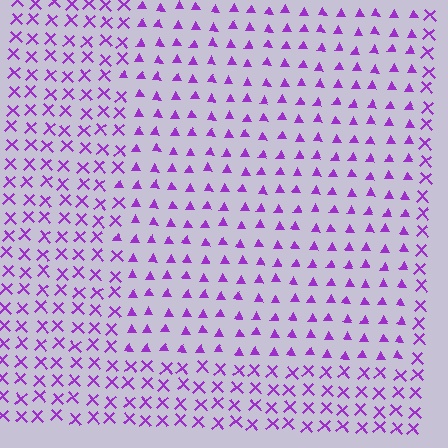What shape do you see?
I see a rectangle.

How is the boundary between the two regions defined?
The boundary is defined by a change in element shape: triangles inside vs. X marks outside. All elements share the same color and spacing.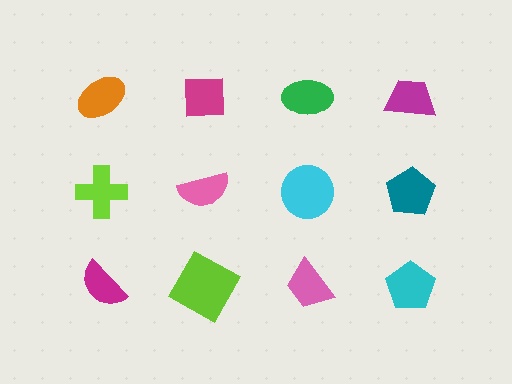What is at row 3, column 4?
A cyan pentagon.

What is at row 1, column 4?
A magenta trapezoid.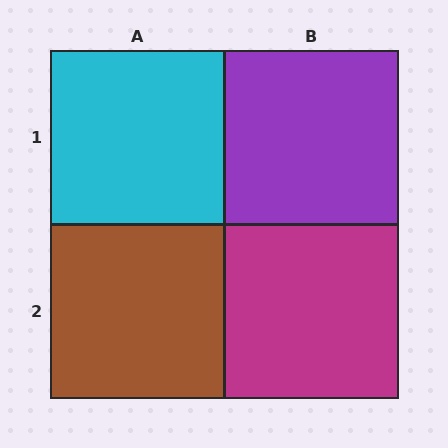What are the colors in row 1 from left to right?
Cyan, purple.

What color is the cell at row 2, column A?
Brown.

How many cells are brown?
1 cell is brown.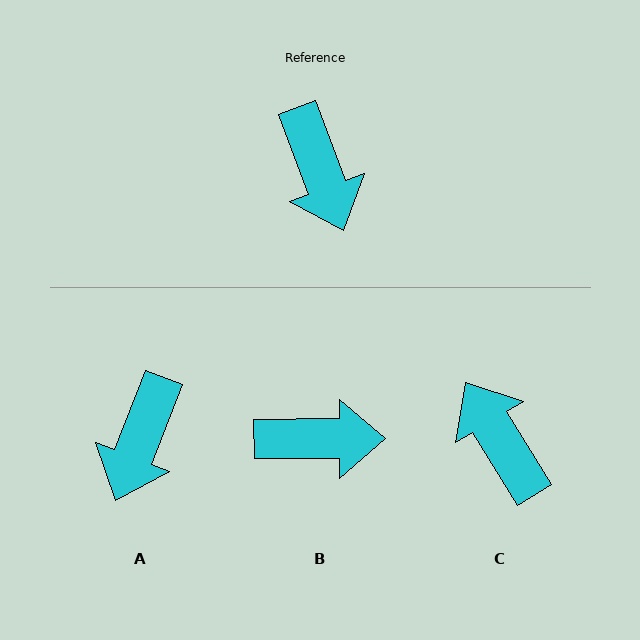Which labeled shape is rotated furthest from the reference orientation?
C, about 169 degrees away.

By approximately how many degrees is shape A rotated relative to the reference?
Approximately 42 degrees clockwise.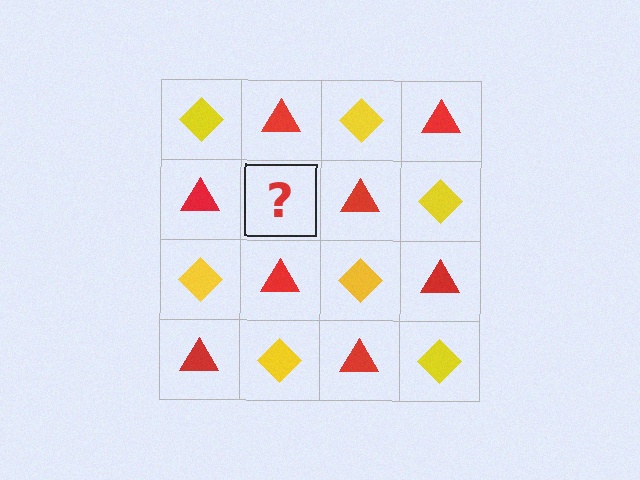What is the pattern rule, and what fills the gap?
The rule is that it alternates yellow diamond and red triangle in a checkerboard pattern. The gap should be filled with a yellow diamond.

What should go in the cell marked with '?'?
The missing cell should contain a yellow diamond.